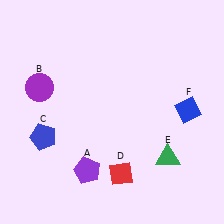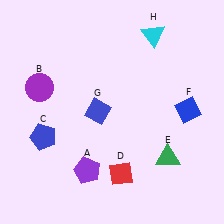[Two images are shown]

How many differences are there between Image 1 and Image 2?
There are 2 differences between the two images.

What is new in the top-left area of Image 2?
A blue diamond (G) was added in the top-left area of Image 2.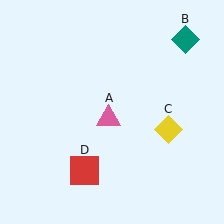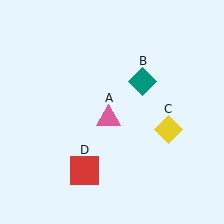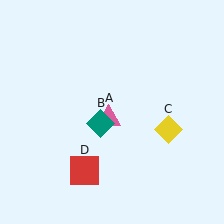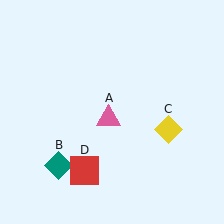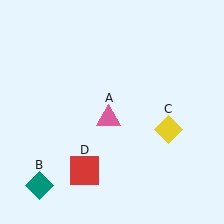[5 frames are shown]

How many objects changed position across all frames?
1 object changed position: teal diamond (object B).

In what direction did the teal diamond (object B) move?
The teal diamond (object B) moved down and to the left.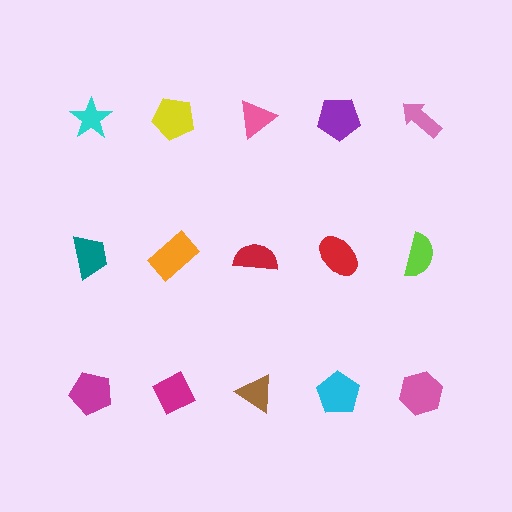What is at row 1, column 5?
A pink arrow.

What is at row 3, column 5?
A pink hexagon.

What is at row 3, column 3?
A brown triangle.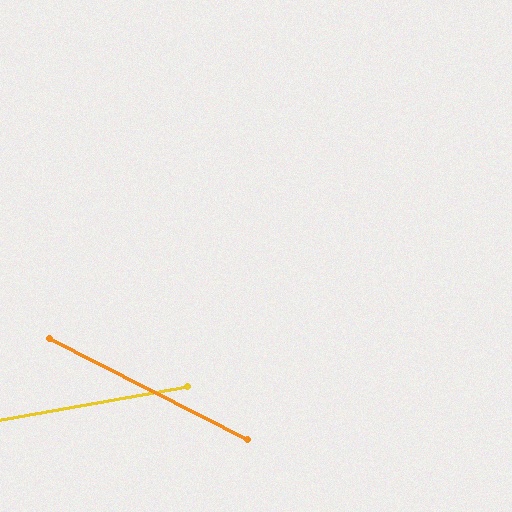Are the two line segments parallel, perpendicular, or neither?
Neither parallel nor perpendicular — they differ by about 37°.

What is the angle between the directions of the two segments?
Approximately 37 degrees.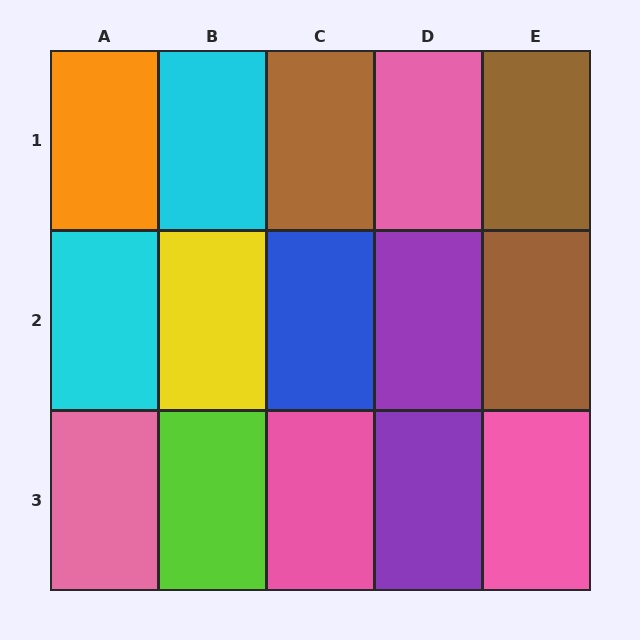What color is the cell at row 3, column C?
Pink.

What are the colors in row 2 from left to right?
Cyan, yellow, blue, purple, brown.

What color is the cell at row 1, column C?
Brown.